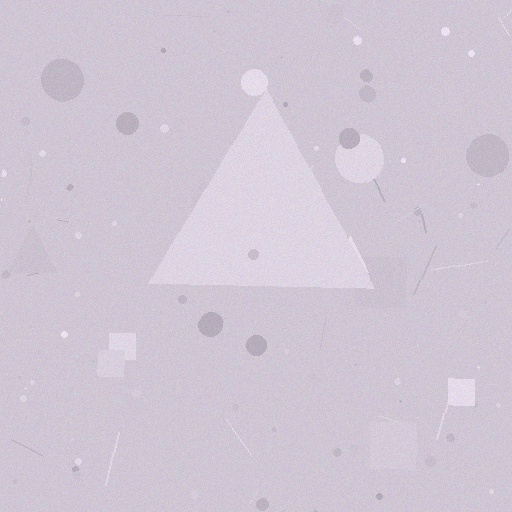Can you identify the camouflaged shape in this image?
The camouflaged shape is a triangle.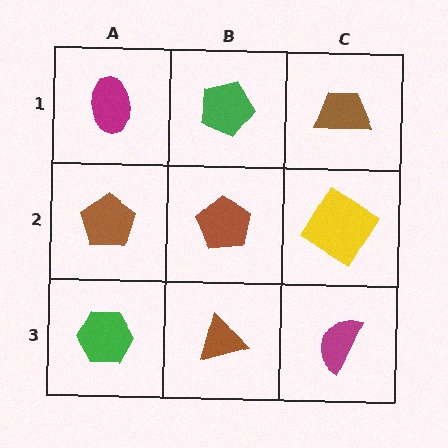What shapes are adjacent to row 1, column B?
A brown pentagon (row 2, column B), a magenta ellipse (row 1, column A), a brown trapezoid (row 1, column C).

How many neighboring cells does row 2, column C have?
3.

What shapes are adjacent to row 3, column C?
A yellow diamond (row 2, column C), a brown triangle (row 3, column B).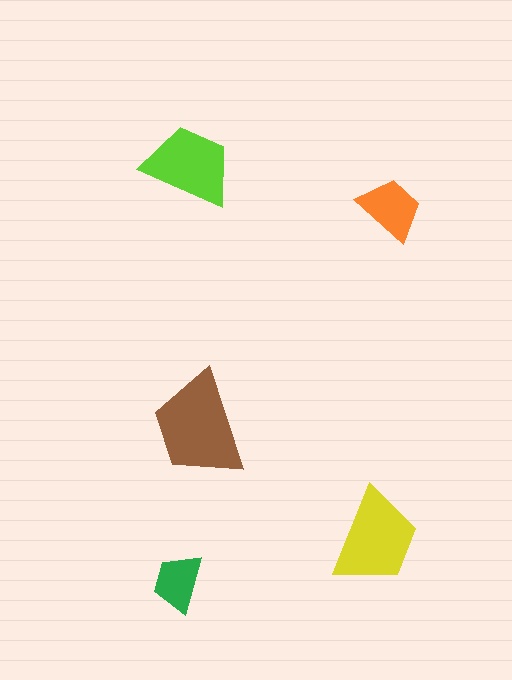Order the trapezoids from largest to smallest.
the brown one, the yellow one, the lime one, the orange one, the green one.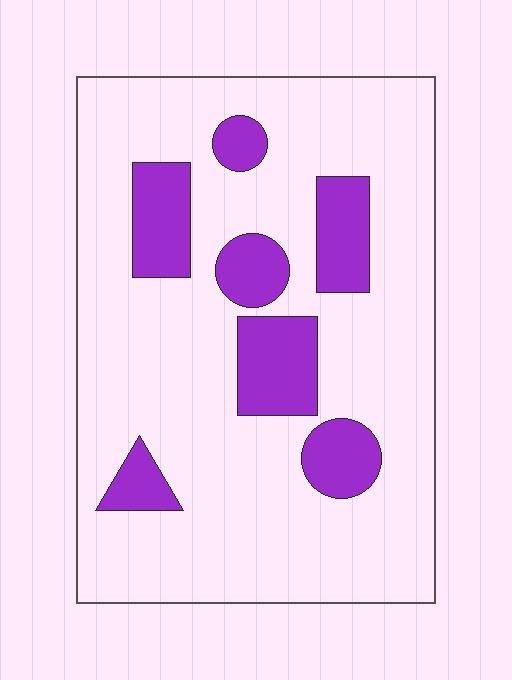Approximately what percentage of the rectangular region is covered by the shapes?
Approximately 20%.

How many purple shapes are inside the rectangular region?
7.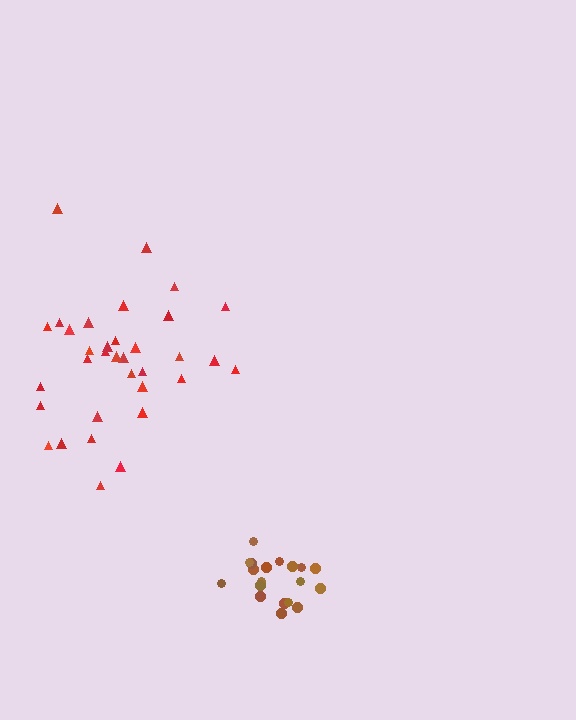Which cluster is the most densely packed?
Brown.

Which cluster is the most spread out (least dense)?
Red.